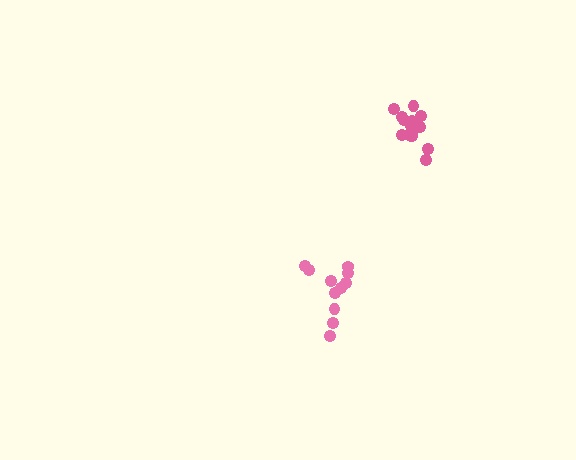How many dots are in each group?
Group 1: 11 dots, Group 2: 15 dots (26 total).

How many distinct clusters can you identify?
There are 2 distinct clusters.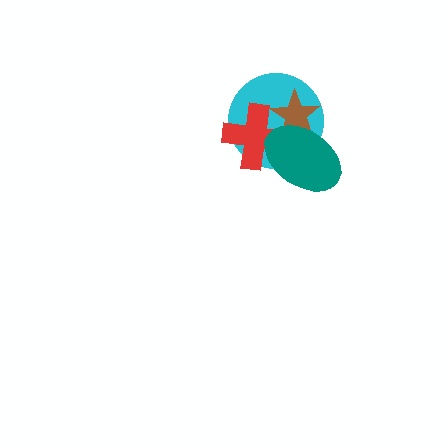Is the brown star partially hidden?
Yes, it is partially covered by another shape.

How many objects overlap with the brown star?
3 objects overlap with the brown star.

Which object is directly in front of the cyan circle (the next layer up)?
The red cross is directly in front of the cyan circle.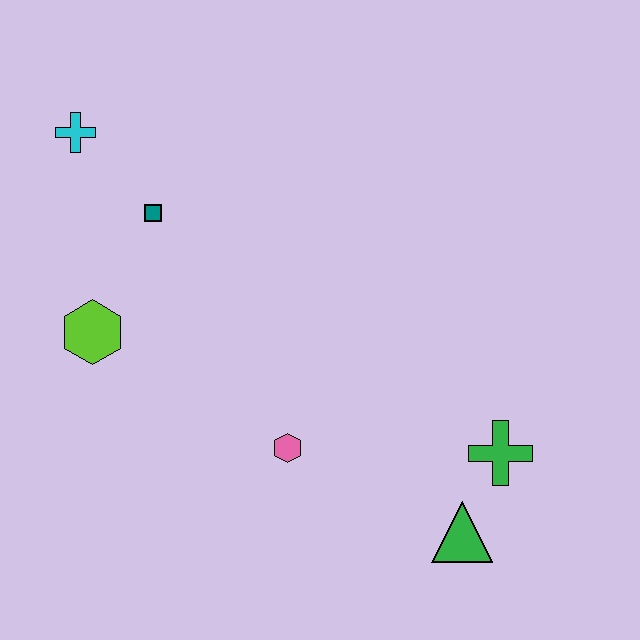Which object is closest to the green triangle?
The green cross is closest to the green triangle.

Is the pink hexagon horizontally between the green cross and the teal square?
Yes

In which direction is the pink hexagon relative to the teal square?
The pink hexagon is below the teal square.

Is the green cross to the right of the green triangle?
Yes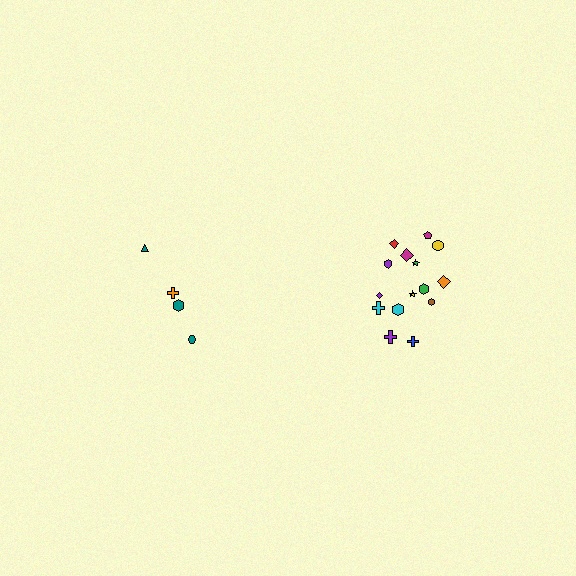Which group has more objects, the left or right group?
The right group.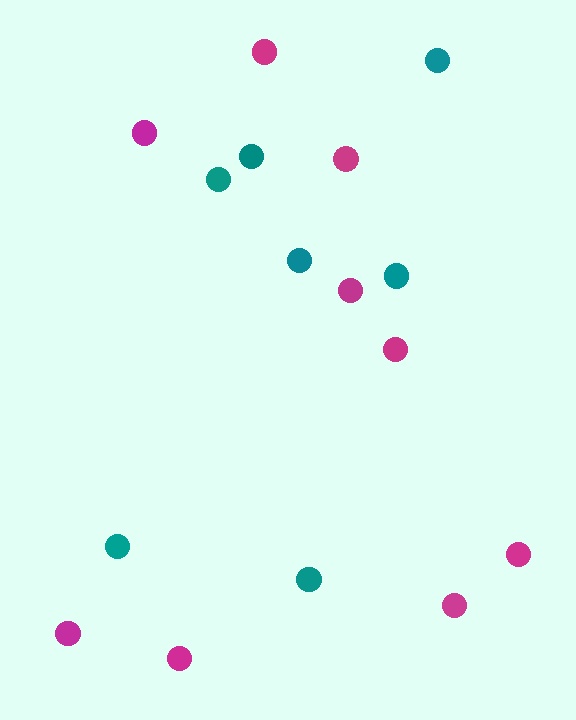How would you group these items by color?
There are 2 groups: one group of magenta circles (9) and one group of teal circles (7).